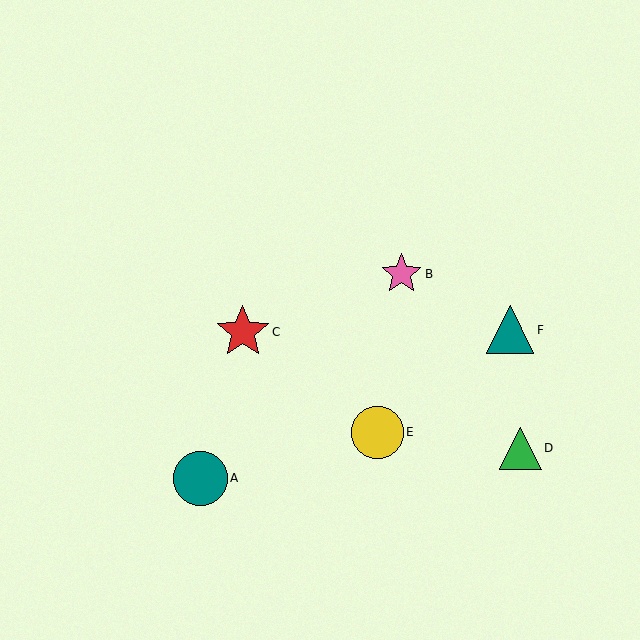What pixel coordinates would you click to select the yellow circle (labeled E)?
Click at (377, 432) to select the yellow circle E.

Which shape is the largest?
The teal circle (labeled A) is the largest.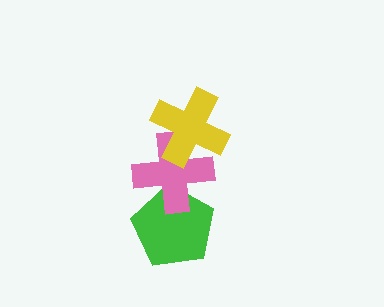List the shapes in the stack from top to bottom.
From top to bottom: the yellow cross, the pink cross, the green pentagon.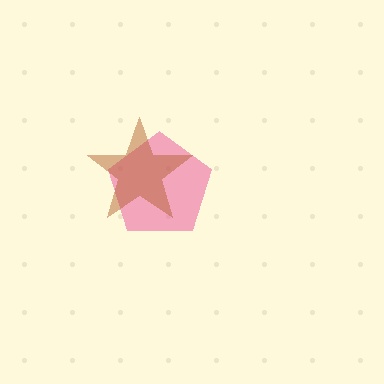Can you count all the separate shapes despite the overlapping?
Yes, there are 2 separate shapes.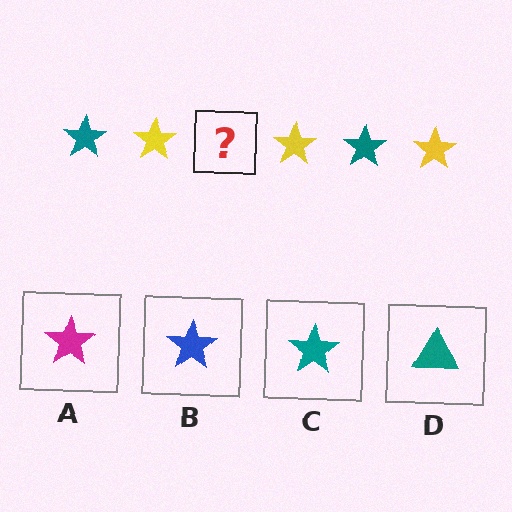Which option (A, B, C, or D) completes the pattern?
C.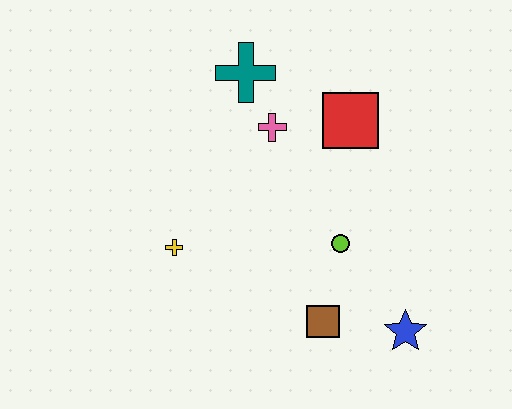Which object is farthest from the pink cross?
The blue star is farthest from the pink cross.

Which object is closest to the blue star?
The brown square is closest to the blue star.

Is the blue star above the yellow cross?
No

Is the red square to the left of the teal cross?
No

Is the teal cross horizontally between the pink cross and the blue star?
No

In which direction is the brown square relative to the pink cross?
The brown square is below the pink cross.